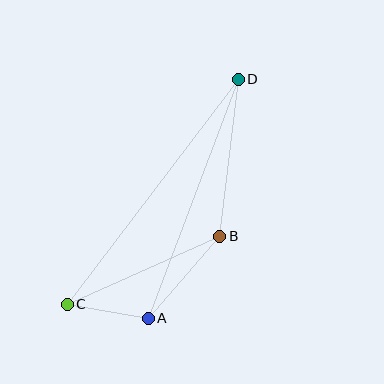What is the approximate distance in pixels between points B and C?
The distance between B and C is approximately 167 pixels.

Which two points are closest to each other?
Points A and C are closest to each other.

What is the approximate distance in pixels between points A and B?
The distance between A and B is approximately 109 pixels.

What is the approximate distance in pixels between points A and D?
The distance between A and D is approximately 255 pixels.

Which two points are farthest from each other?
Points C and D are farthest from each other.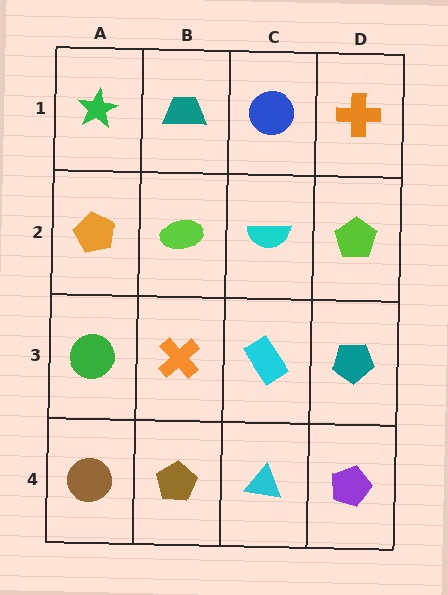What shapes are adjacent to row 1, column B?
A lime ellipse (row 2, column B), a green star (row 1, column A), a blue circle (row 1, column C).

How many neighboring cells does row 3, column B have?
4.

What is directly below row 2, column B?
An orange cross.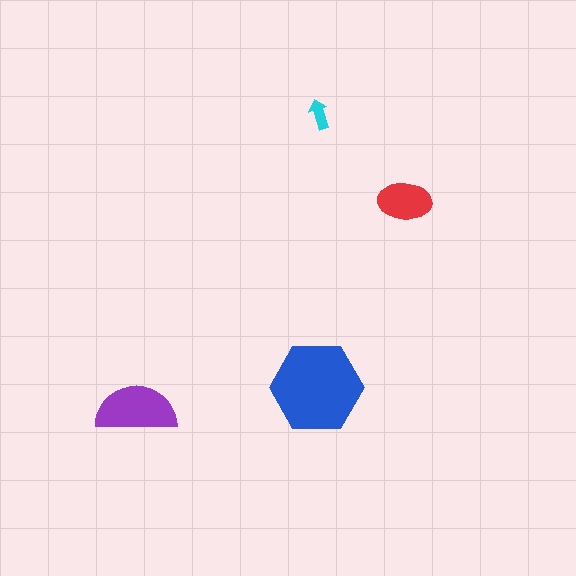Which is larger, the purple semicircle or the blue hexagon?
The blue hexagon.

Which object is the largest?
The blue hexagon.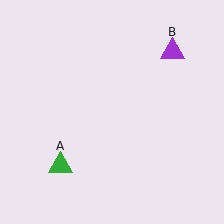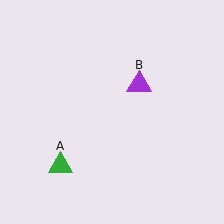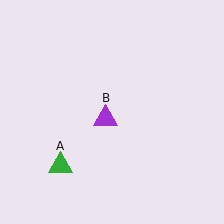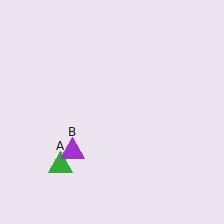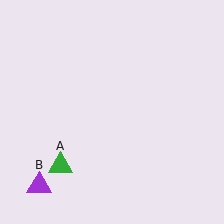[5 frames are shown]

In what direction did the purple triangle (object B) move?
The purple triangle (object B) moved down and to the left.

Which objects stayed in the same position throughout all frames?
Green triangle (object A) remained stationary.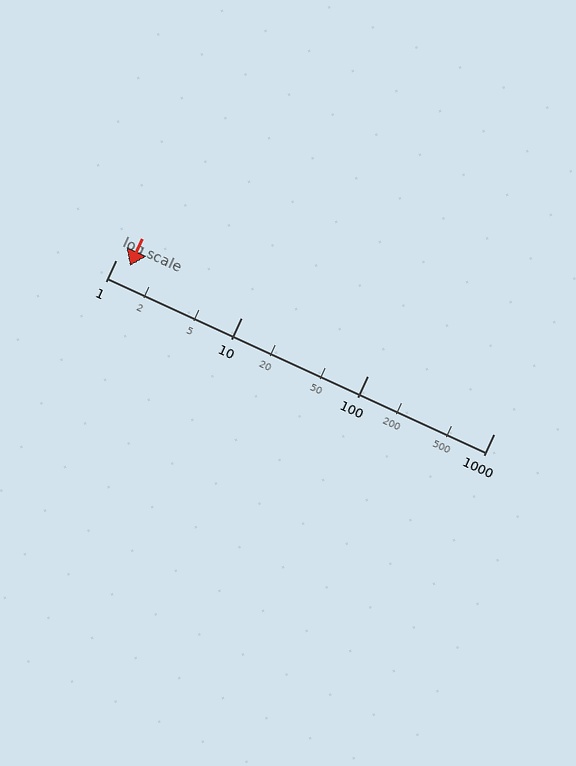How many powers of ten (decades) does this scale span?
The scale spans 3 decades, from 1 to 1000.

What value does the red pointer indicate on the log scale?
The pointer indicates approximately 1.3.